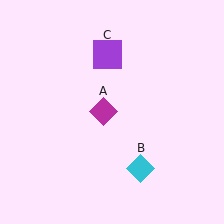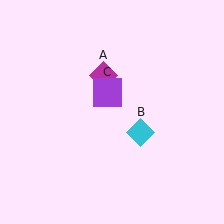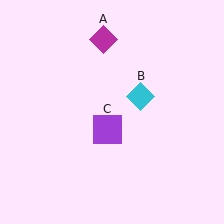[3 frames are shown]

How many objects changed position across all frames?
3 objects changed position: magenta diamond (object A), cyan diamond (object B), purple square (object C).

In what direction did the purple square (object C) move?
The purple square (object C) moved down.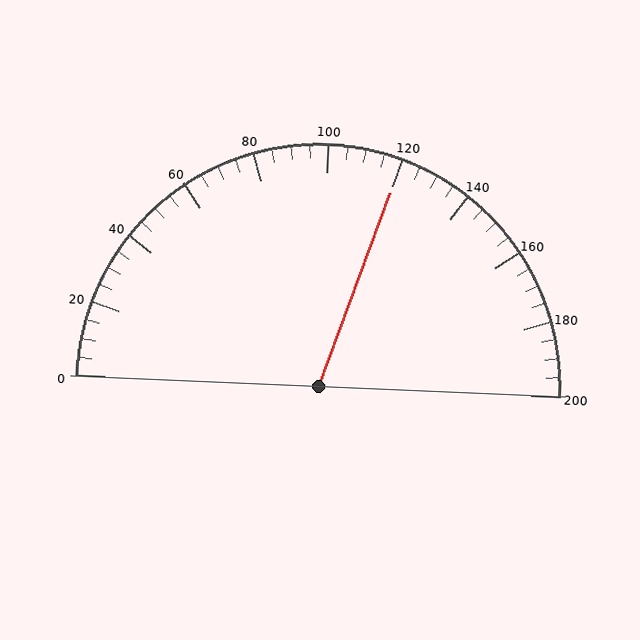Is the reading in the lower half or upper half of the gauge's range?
The reading is in the upper half of the range (0 to 200).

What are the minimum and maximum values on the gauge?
The gauge ranges from 0 to 200.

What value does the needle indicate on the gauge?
The needle indicates approximately 120.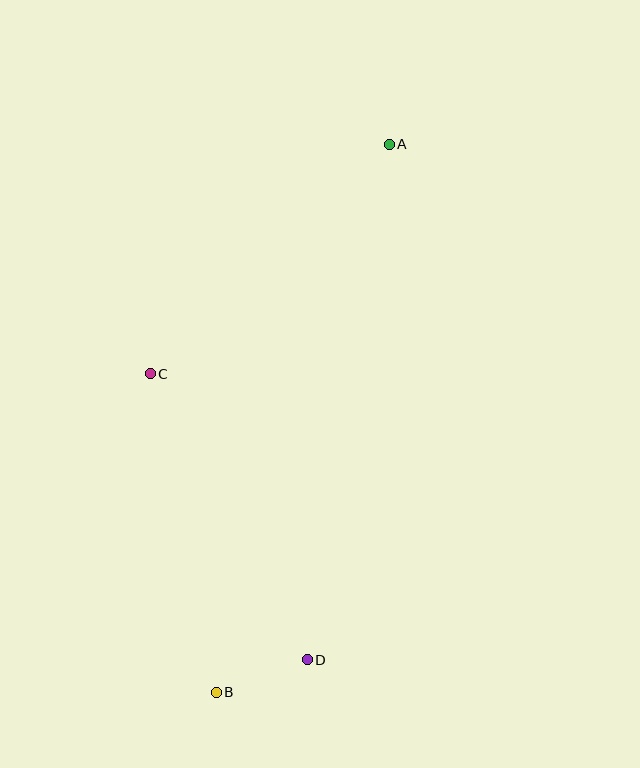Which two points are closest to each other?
Points B and D are closest to each other.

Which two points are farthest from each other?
Points A and B are farthest from each other.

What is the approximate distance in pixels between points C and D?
The distance between C and D is approximately 326 pixels.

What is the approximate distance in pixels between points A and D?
The distance between A and D is approximately 522 pixels.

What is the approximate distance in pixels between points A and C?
The distance between A and C is approximately 331 pixels.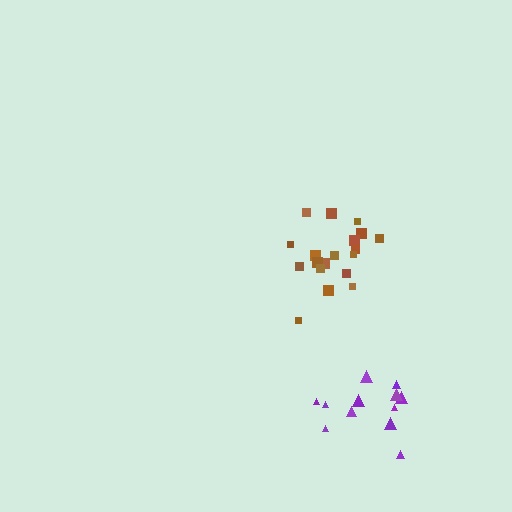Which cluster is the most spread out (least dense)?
Purple.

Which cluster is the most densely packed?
Brown.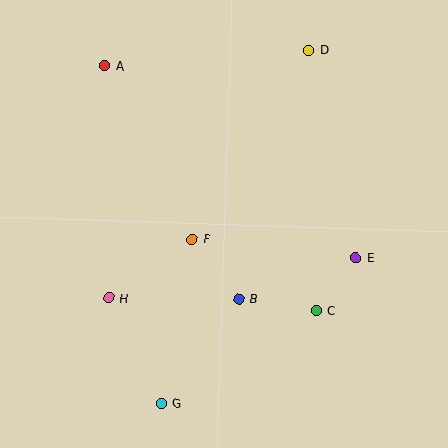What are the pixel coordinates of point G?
Point G is at (161, 403).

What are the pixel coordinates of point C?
Point C is at (316, 311).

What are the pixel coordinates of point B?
Point B is at (239, 299).